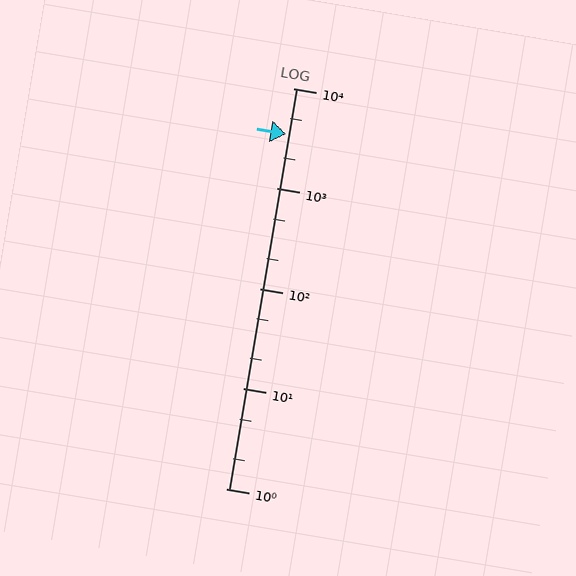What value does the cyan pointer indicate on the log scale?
The pointer indicates approximately 3500.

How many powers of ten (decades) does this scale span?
The scale spans 4 decades, from 1 to 10000.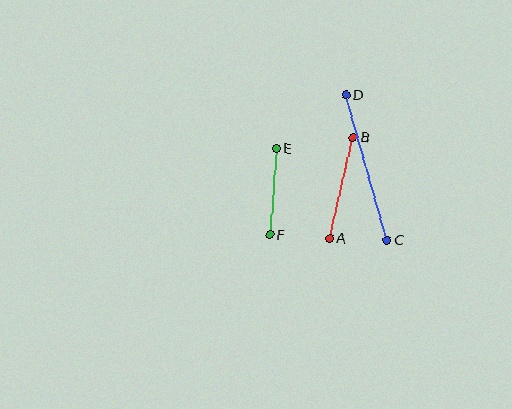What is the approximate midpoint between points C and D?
The midpoint is at approximately (366, 167) pixels.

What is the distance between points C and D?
The distance is approximately 151 pixels.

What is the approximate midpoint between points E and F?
The midpoint is at approximately (273, 191) pixels.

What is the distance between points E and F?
The distance is approximately 87 pixels.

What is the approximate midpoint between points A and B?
The midpoint is at approximately (342, 188) pixels.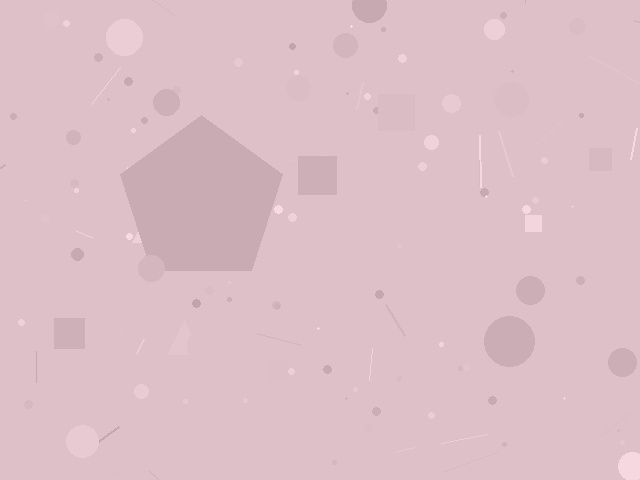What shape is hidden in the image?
A pentagon is hidden in the image.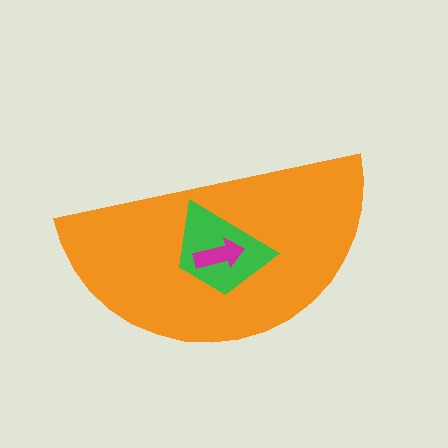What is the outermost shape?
The orange semicircle.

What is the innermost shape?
The magenta arrow.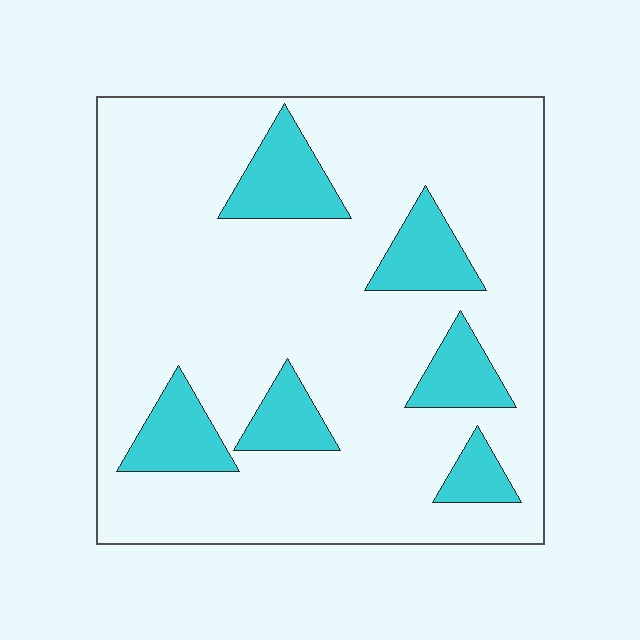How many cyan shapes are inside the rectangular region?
6.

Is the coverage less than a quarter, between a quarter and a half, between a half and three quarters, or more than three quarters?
Less than a quarter.